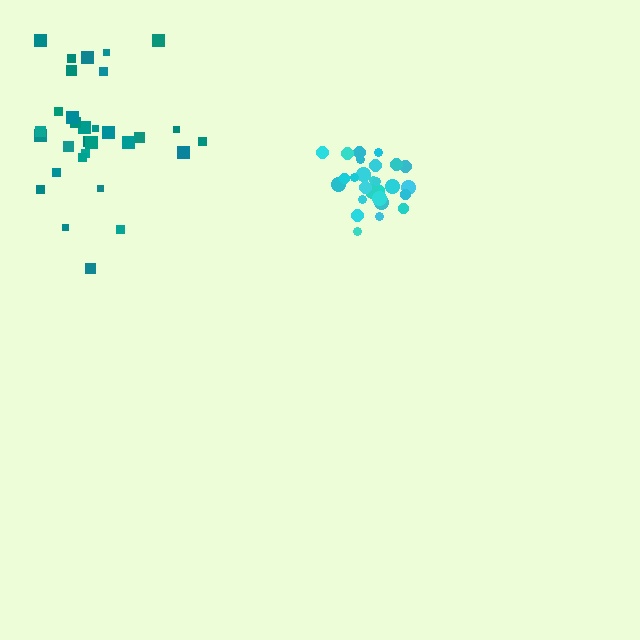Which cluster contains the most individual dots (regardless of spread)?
Teal (31).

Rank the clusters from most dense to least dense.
cyan, teal.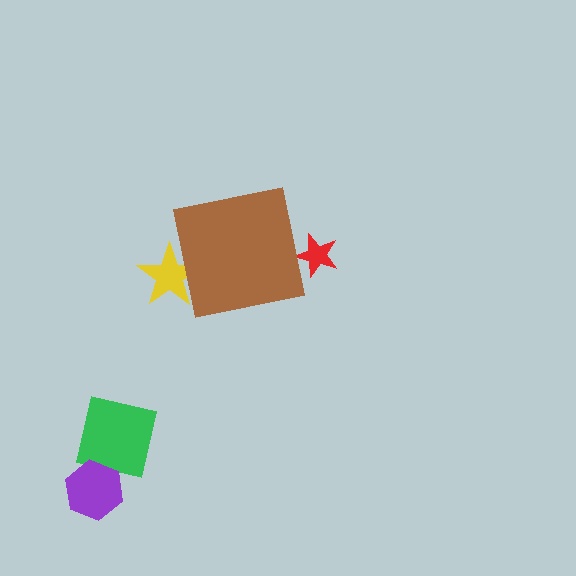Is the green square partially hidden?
No, the green square is fully visible.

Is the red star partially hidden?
Yes, the red star is partially hidden behind the brown square.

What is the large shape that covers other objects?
A brown square.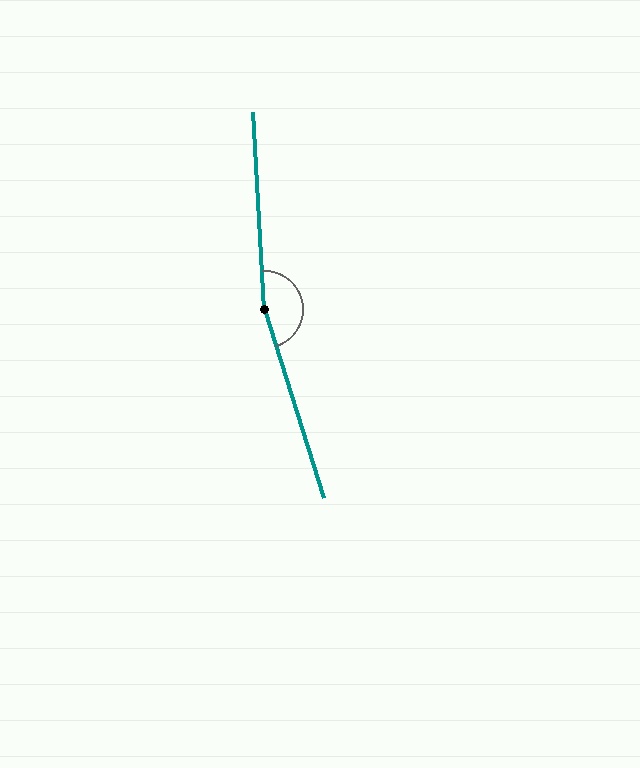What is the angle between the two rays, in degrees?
Approximately 166 degrees.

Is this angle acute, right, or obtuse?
It is obtuse.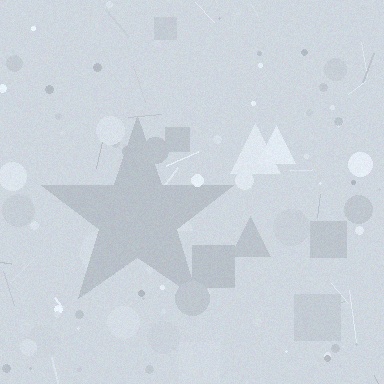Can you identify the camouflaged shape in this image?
The camouflaged shape is a star.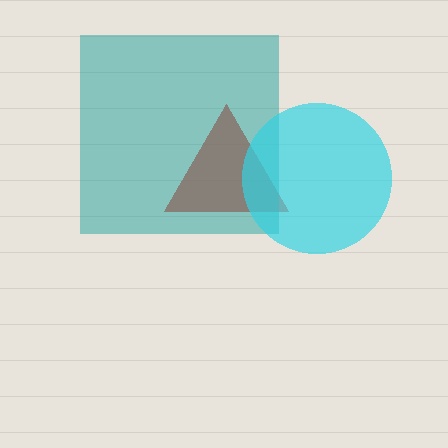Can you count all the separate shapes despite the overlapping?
Yes, there are 3 separate shapes.